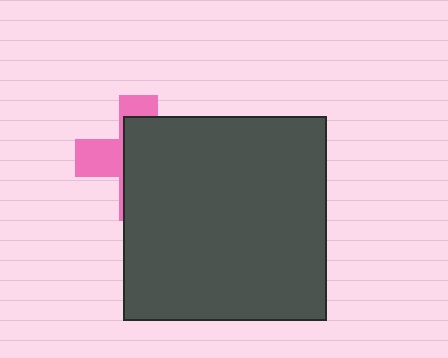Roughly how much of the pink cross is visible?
A small part of it is visible (roughly 35%).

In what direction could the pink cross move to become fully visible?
The pink cross could move left. That would shift it out from behind the dark gray square entirely.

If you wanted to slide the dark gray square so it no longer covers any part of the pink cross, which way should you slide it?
Slide it right — that is the most direct way to separate the two shapes.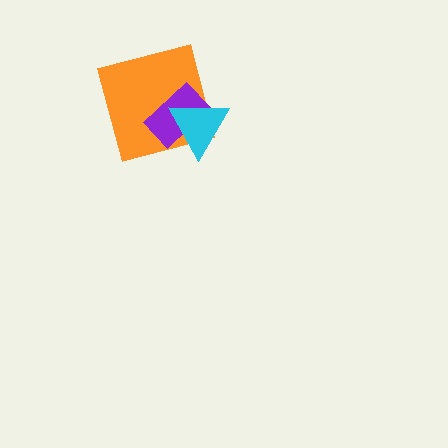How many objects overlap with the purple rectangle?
2 objects overlap with the purple rectangle.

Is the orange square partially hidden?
Yes, it is partially covered by another shape.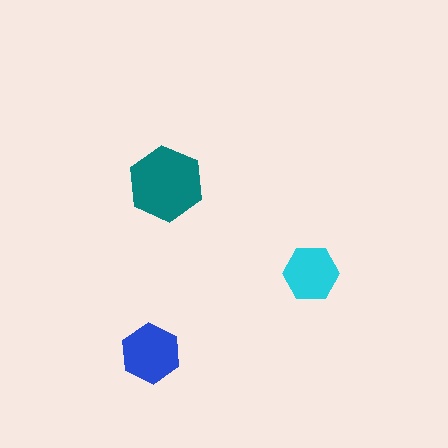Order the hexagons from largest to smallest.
the teal one, the blue one, the cyan one.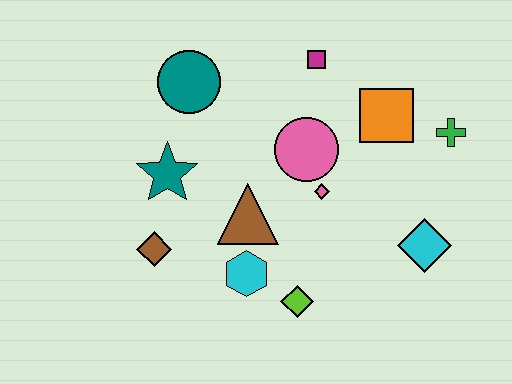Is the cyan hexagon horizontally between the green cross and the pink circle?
No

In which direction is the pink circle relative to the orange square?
The pink circle is to the left of the orange square.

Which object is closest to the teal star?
The brown diamond is closest to the teal star.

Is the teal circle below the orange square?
No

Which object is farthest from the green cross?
The brown diamond is farthest from the green cross.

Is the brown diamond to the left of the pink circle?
Yes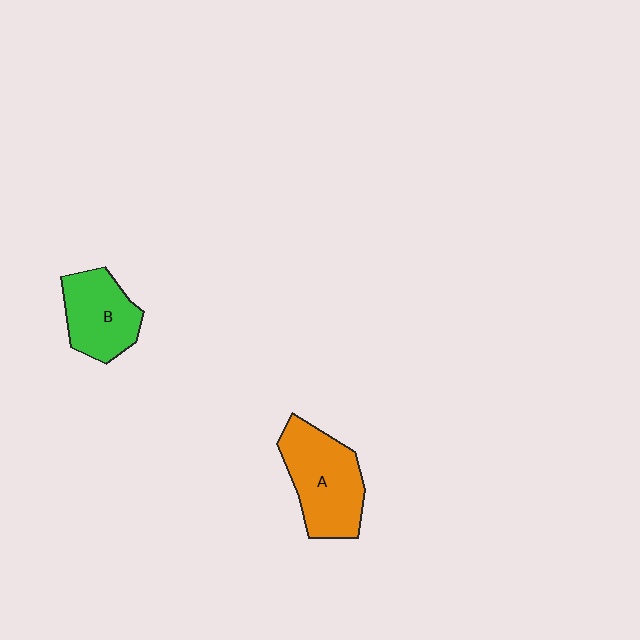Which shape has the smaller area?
Shape B (green).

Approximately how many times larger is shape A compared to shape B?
Approximately 1.3 times.